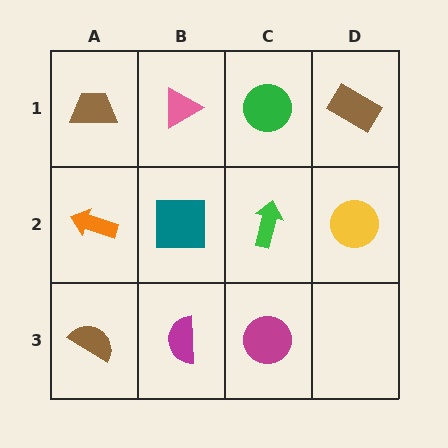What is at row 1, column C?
A green circle.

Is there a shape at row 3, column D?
No, that cell is empty.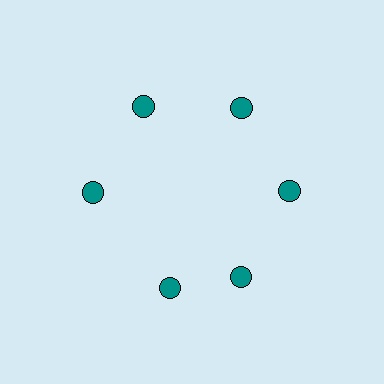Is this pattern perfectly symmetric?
No. The 6 teal circles are arranged in a ring, but one element near the 7 o'clock position is rotated out of alignment along the ring, breaking the 6-fold rotational symmetry.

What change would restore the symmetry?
The symmetry would be restored by rotating it back into even spacing with its neighbors so that all 6 circles sit at equal angles and equal distance from the center.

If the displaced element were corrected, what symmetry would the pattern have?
It would have 6-fold rotational symmetry — the pattern would map onto itself every 60 degrees.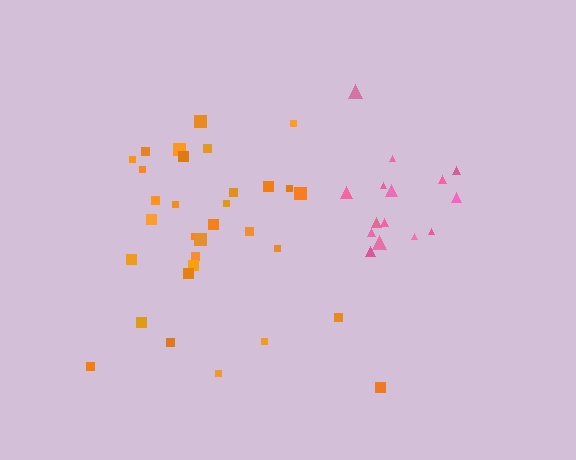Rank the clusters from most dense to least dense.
orange, pink.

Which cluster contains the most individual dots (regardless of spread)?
Orange (32).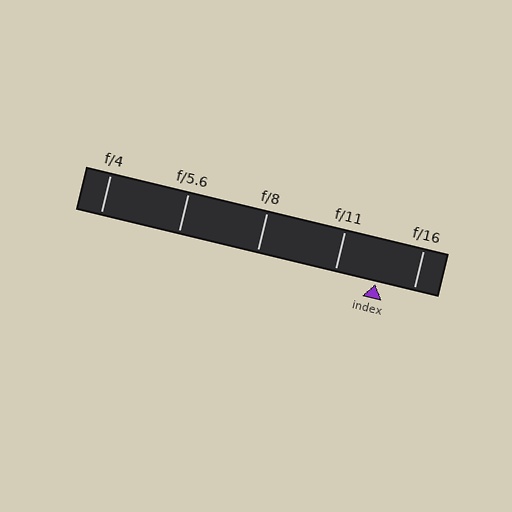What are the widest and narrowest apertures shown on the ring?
The widest aperture shown is f/4 and the narrowest is f/16.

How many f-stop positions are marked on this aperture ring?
There are 5 f-stop positions marked.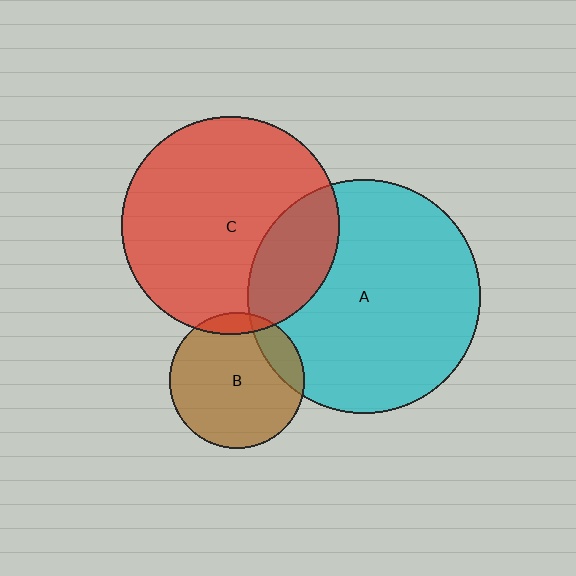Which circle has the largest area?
Circle A (cyan).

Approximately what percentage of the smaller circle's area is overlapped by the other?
Approximately 10%.